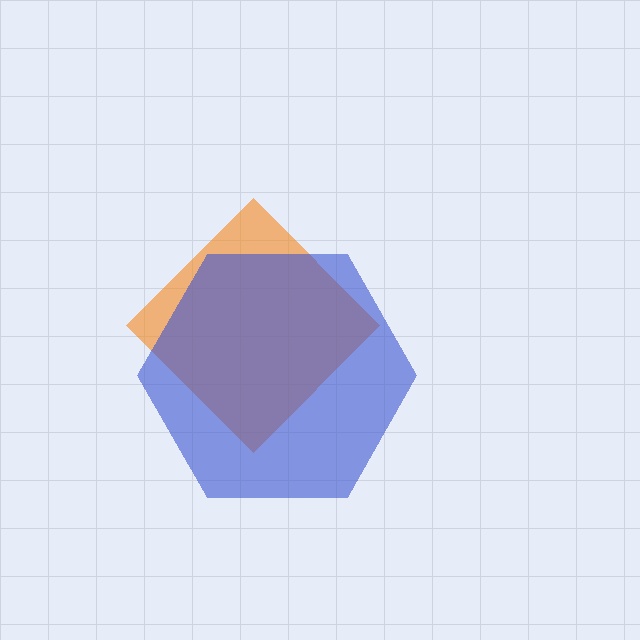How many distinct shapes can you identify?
There are 2 distinct shapes: an orange diamond, a blue hexagon.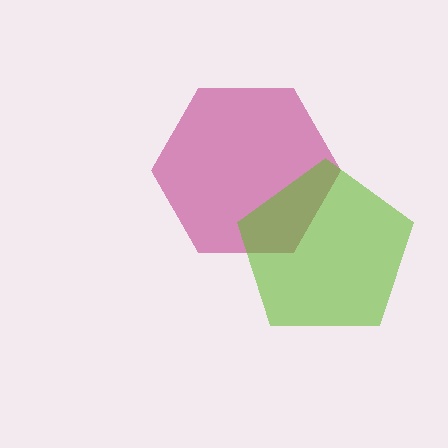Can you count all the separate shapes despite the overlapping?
Yes, there are 2 separate shapes.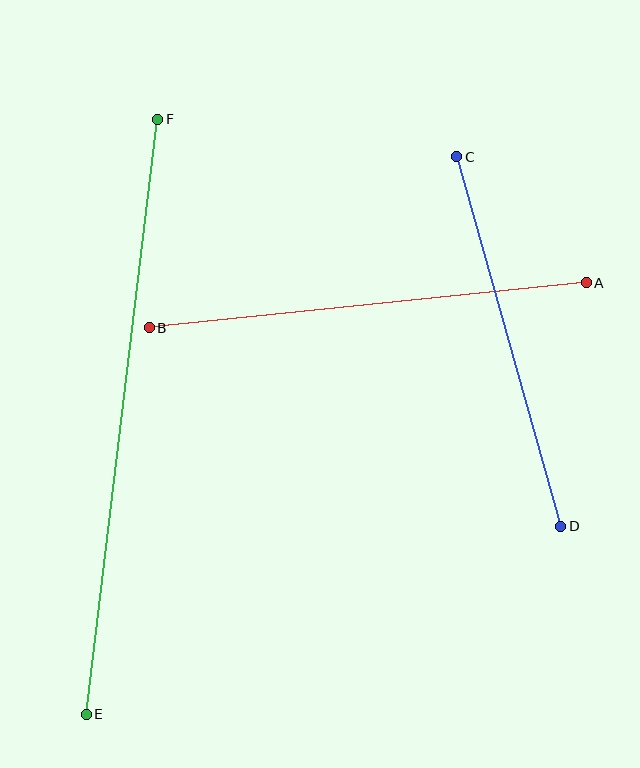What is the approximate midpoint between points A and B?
The midpoint is at approximately (368, 305) pixels.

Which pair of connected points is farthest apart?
Points E and F are farthest apart.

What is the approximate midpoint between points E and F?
The midpoint is at approximately (122, 417) pixels.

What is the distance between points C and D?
The distance is approximately 384 pixels.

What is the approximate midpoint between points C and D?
The midpoint is at approximately (509, 342) pixels.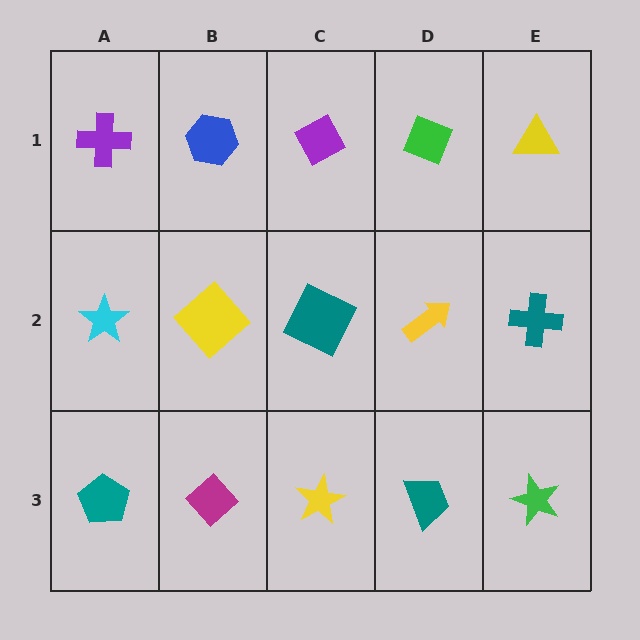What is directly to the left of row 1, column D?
A purple diamond.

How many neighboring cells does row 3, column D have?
3.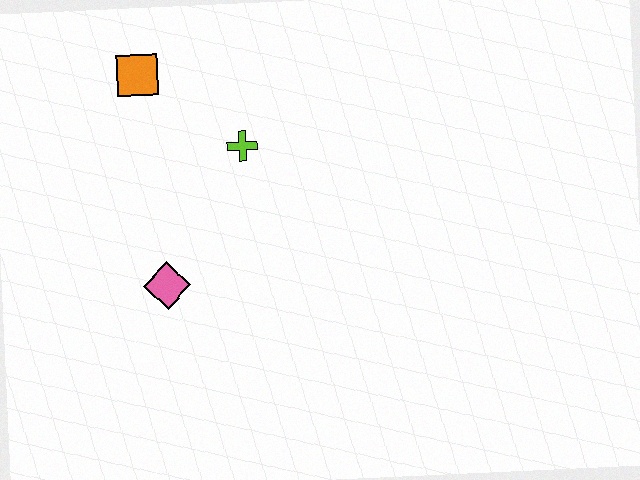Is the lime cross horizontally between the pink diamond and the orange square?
No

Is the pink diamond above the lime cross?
No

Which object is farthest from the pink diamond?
The orange square is farthest from the pink diamond.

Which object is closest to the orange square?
The lime cross is closest to the orange square.